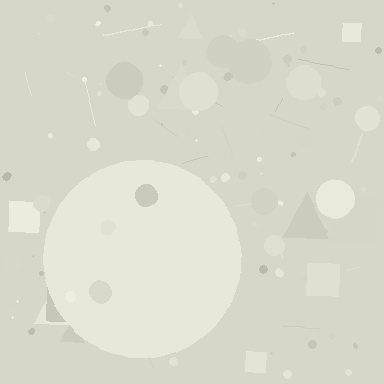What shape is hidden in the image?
A circle is hidden in the image.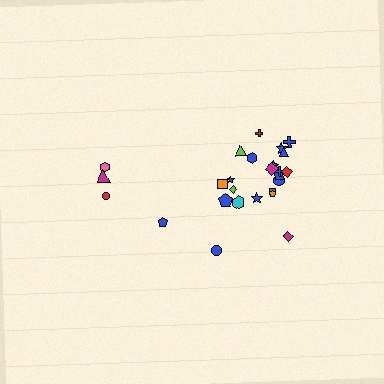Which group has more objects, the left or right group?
The right group.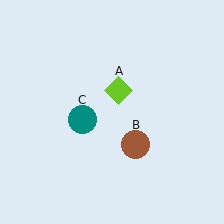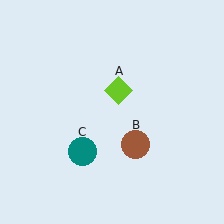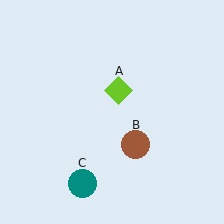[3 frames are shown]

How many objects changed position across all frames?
1 object changed position: teal circle (object C).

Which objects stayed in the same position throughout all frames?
Lime diamond (object A) and brown circle (object B) remained stationary.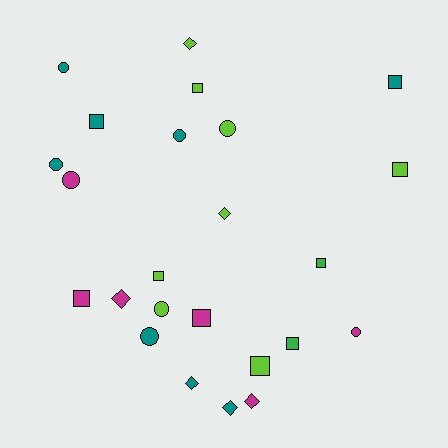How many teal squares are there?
There are 2 teal squares.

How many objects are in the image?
There are 24 objects.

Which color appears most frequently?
Teal, with 8 objects.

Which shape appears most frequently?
Square, with 10 objects.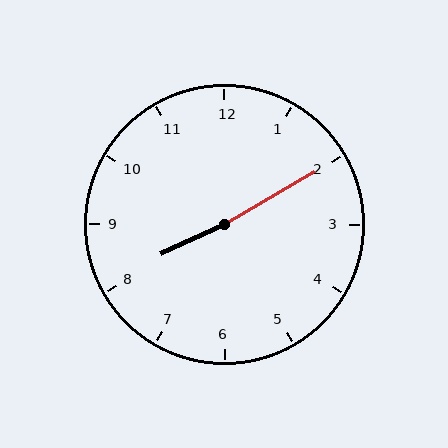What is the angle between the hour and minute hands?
Approximately 175 degrees.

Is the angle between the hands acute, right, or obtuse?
It is obtuse.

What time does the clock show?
8:10.